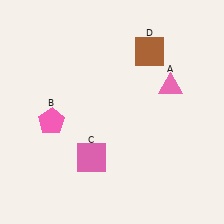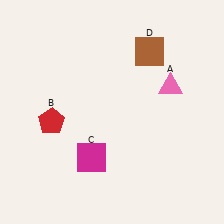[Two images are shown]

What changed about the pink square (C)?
In Image 1, C is pink. In Image 2, it changed to magenta.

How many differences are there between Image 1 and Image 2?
There are 2 differences between the two images.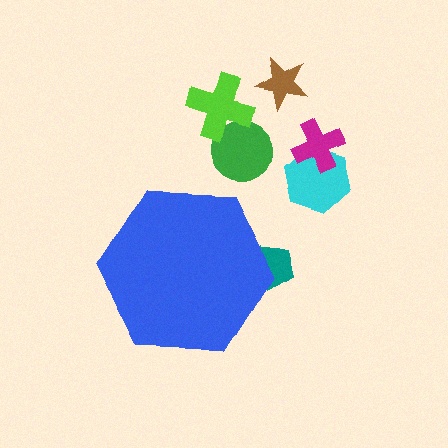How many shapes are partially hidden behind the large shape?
1 shape is partially hidden.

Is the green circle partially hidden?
No, the green circle is fully visible.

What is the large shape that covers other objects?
A blue hexagon.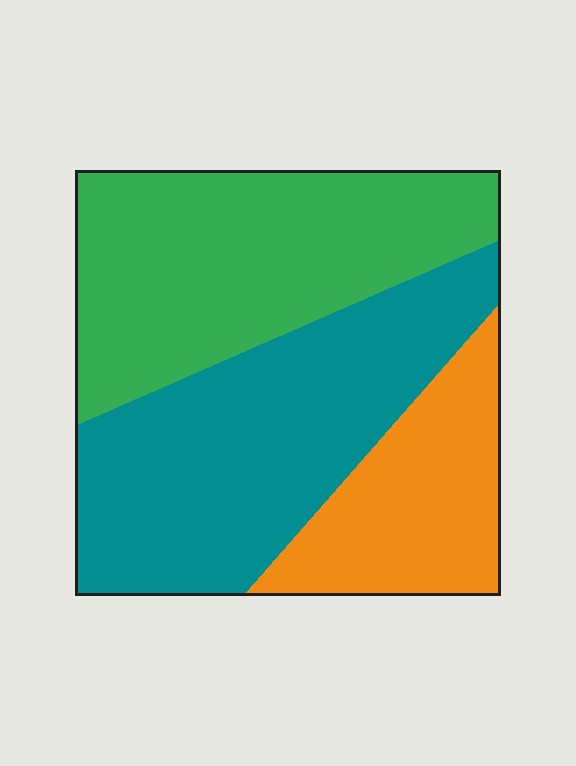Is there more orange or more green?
Green.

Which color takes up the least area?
Orange, at roughly 20%.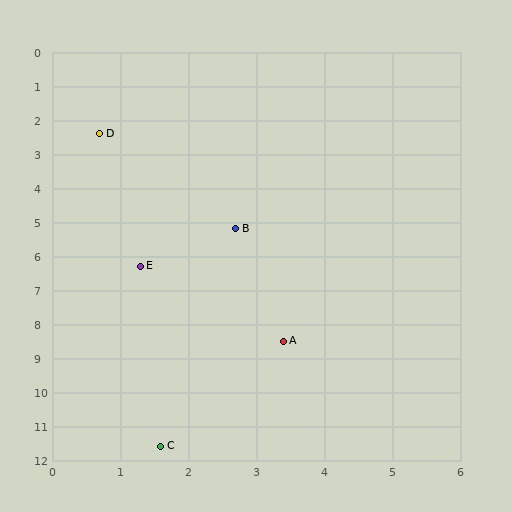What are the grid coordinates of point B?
Point B is at approximately (2.7, 5.2).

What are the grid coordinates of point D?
Point D is at approximately (0.7, 2.4).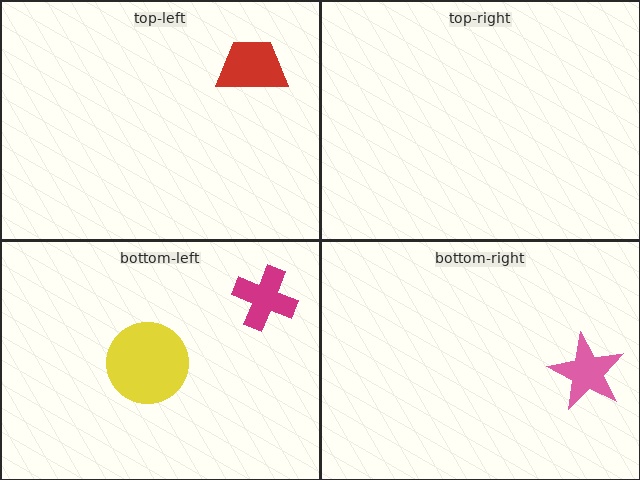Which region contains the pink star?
The bottom-right region.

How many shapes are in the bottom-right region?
1.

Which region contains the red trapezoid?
The top-left region.